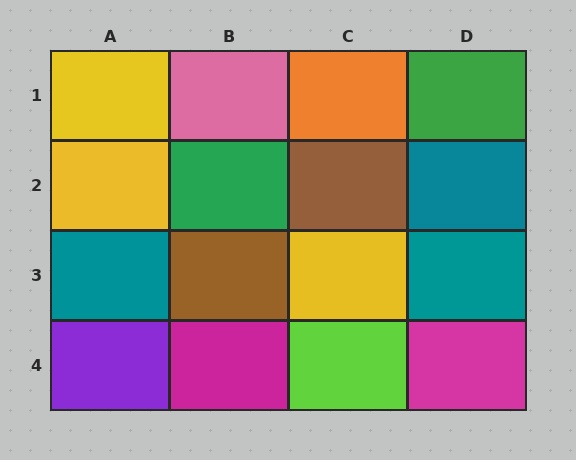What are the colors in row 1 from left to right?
Yellow, pink, orange, green.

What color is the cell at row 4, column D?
Magenta.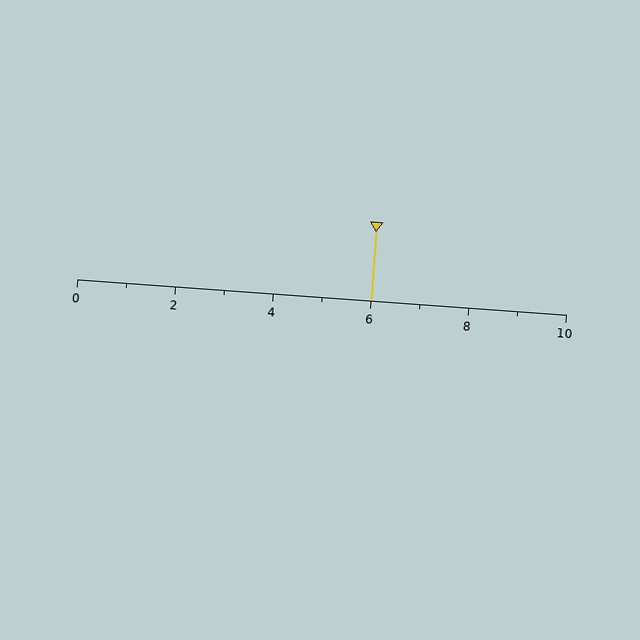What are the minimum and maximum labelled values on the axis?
The axis runs from 0 to 10.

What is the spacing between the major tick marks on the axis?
The major ticks are spaced 2 apart.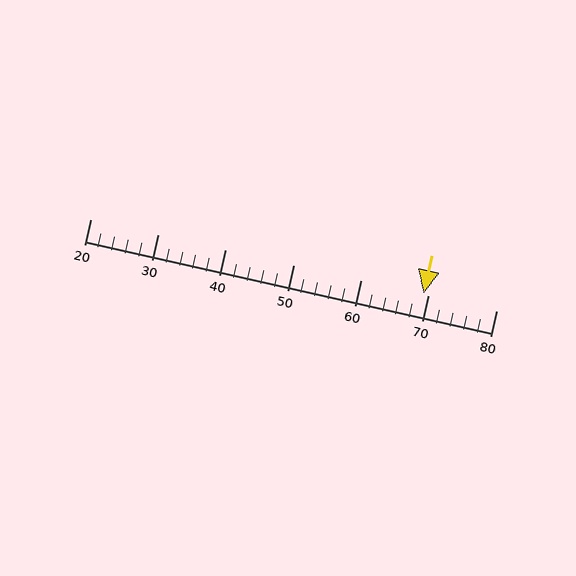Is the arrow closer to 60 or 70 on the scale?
The arrow is closer to 70.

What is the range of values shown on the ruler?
The ruler shows values from 20 to 80.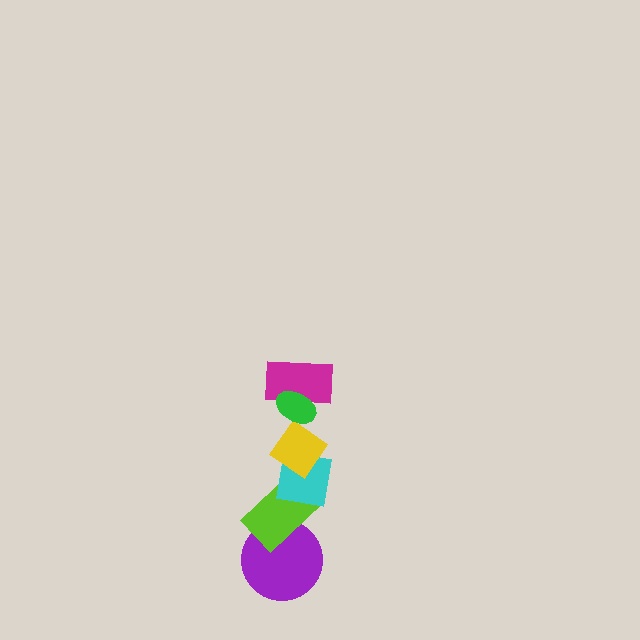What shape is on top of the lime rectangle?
The cyan square is on top of the lime rectangle.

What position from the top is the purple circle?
The purple circle is 6th from the top.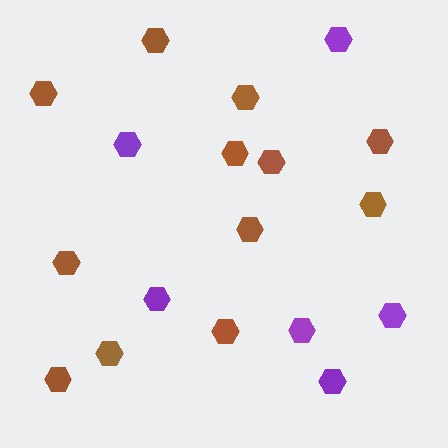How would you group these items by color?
There are 2 groups: one group of purple hexagons (6) and one group of brown hexagons (12).